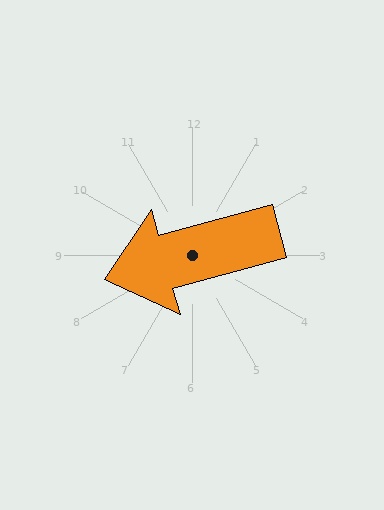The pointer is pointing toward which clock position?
Roughly 8 o'clock.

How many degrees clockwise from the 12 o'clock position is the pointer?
Approximately 255 degrees.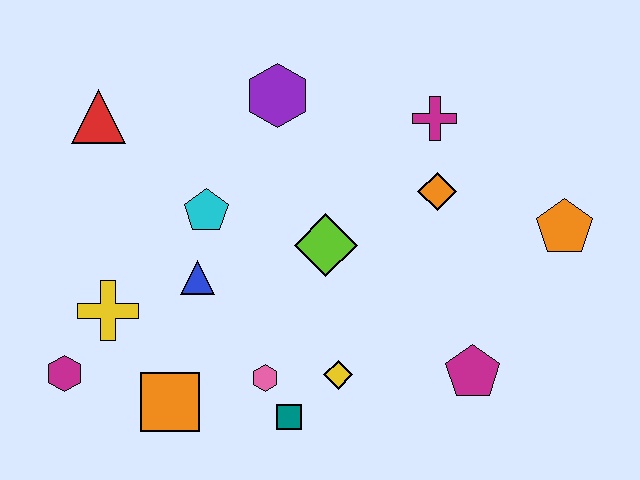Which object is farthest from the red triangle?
The orange pentagon is farthest from the red triangle.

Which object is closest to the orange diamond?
The magenta cross is closest to the orange diamond.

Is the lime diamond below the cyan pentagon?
Yes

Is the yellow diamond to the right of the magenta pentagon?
No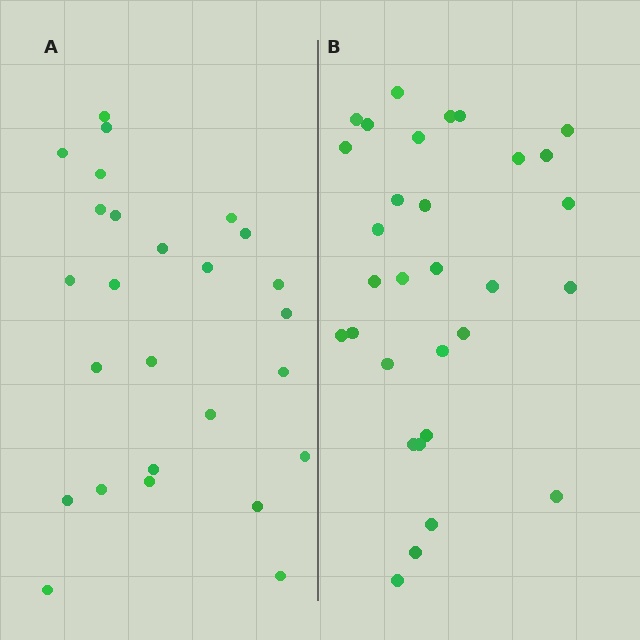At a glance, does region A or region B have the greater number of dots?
Region B (the right region) has more dots.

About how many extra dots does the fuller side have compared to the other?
Region B has about 5 more dots than region A.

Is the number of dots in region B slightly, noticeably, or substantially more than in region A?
Region B has only slightly more — the two regions are fairly close. The ratio is roughly 1.2 to 1.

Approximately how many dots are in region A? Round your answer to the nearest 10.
About 30 dots. (The exact count is 26, which rounds to 30.)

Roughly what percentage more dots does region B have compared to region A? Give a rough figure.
About 20% more.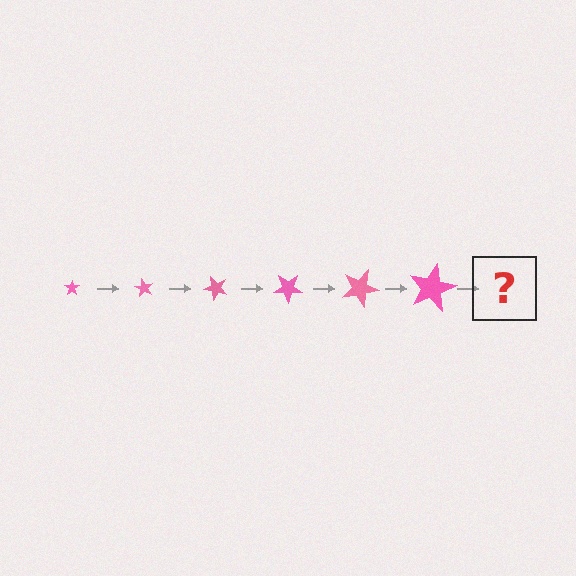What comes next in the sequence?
The next element should be a star, larger than the previous one and rotated 360 degrees from the start.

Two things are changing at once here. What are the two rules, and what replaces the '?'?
The two rules are that the star grows larger each step and it rotates 60 degrees each step. The '?' should be a star, larger than the previous one and rotated 360 degrees from the start.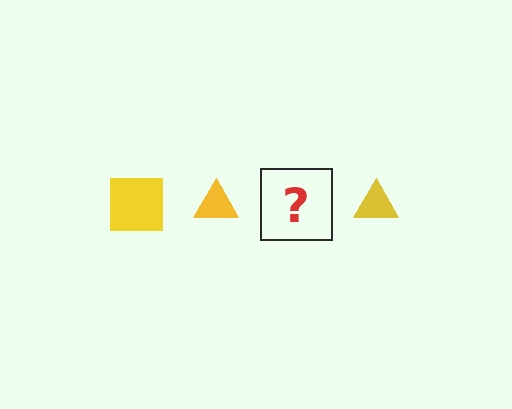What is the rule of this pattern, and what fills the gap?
The rule is that the pattern cycles through square, triangle shapes in yellow. The gap should be filled with a yellow square.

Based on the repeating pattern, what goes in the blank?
The blank should be a yellow square.